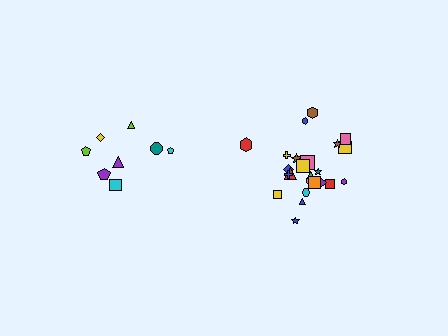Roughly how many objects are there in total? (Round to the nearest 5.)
Roughly 35 objects in total.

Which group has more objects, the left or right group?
The right group.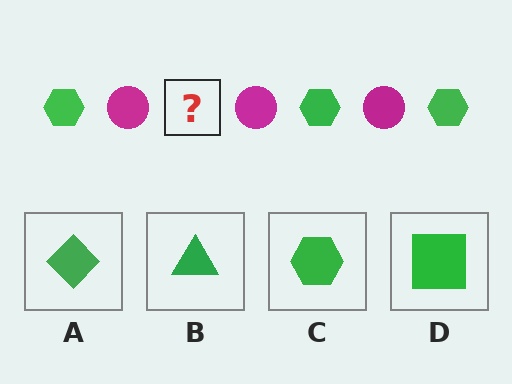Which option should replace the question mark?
Option C.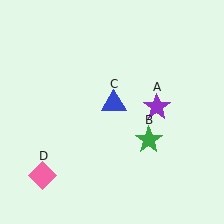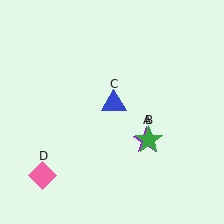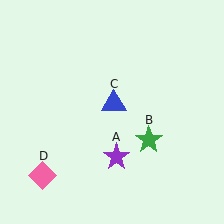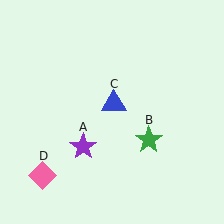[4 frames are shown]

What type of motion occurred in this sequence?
The purple star (object A) rotated clockwise around the center of the scene.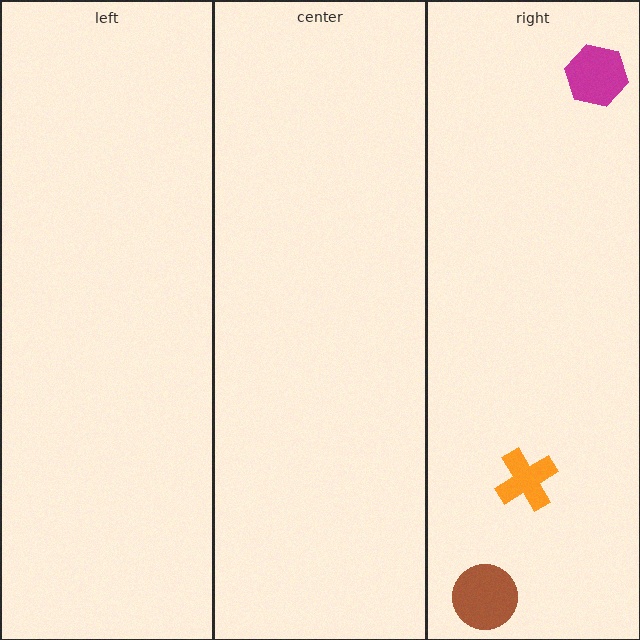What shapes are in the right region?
The magenta hexagon, the brown circle, the orange cross.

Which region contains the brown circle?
The right region.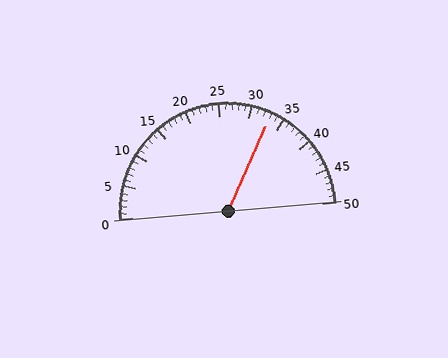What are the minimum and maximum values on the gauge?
The gauge ranges from 0 to 50.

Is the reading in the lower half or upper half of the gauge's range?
The reading is in the upper half of the range (0 to 50).